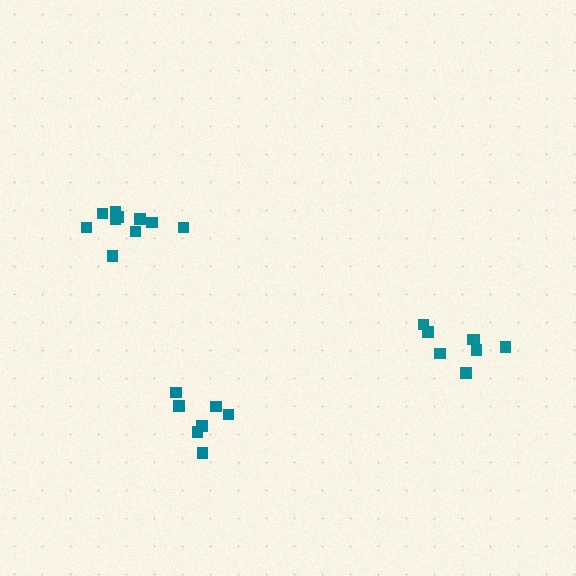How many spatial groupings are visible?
There are 3 spatial groupings.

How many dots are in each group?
Group 1: 8 dots, Group 2: 10 dots, Group 3: 7 dots (25 total).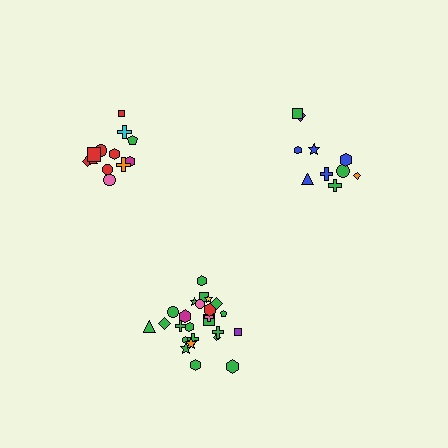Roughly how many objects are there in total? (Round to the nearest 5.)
Roughly 45 objects in total.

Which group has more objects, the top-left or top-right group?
The top-left group.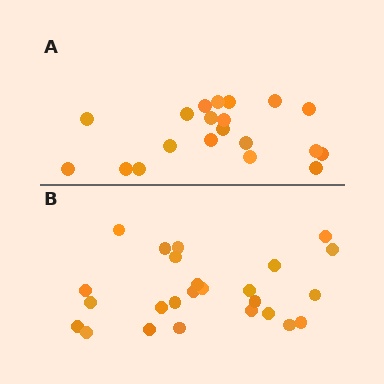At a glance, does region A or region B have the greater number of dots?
Region B (the bottom region) has more dots.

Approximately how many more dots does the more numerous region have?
Region B has about 5 more dots than region A.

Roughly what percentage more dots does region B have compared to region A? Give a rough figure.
About 25% more.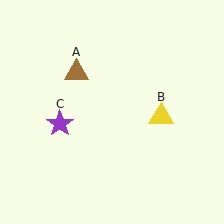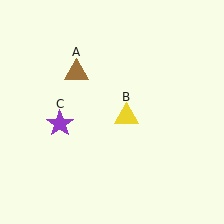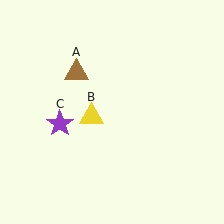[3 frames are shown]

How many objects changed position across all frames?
1 object changed position: yellow triangle (object B).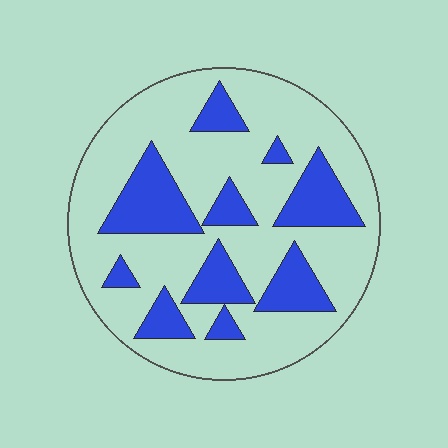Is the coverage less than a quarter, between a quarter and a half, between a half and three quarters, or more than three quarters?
Between a quarter and a half.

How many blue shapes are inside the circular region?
10.